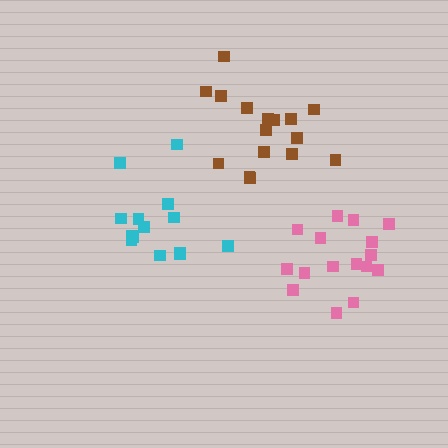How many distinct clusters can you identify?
There are 3 distinct clusters.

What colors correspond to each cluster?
The clusters are colored: cyan, pink, brown.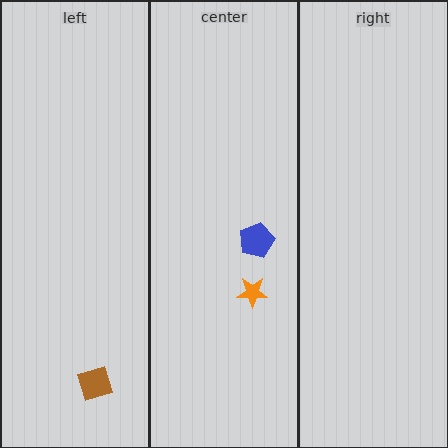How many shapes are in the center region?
2.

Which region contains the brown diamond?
The left region.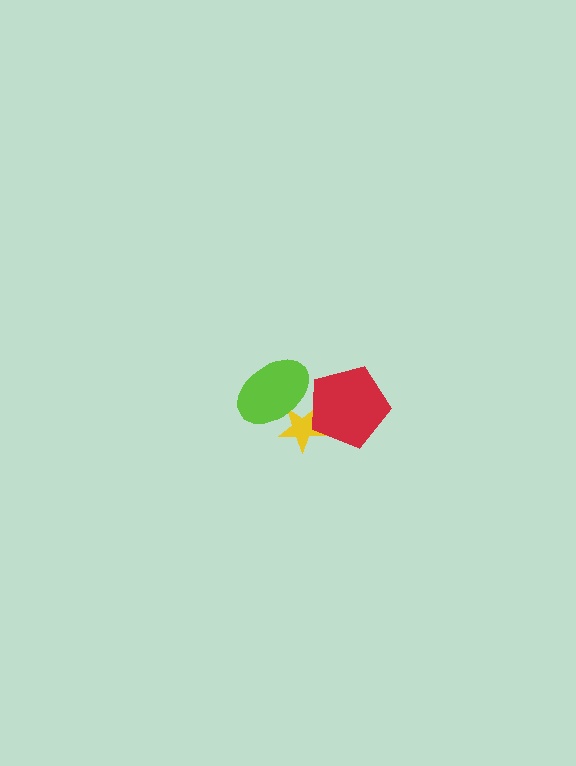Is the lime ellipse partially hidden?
No, no other shape covers it.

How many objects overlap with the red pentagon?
1 object overlaps with the red pentagon.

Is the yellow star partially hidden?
Yes, it is partially covered by another shape.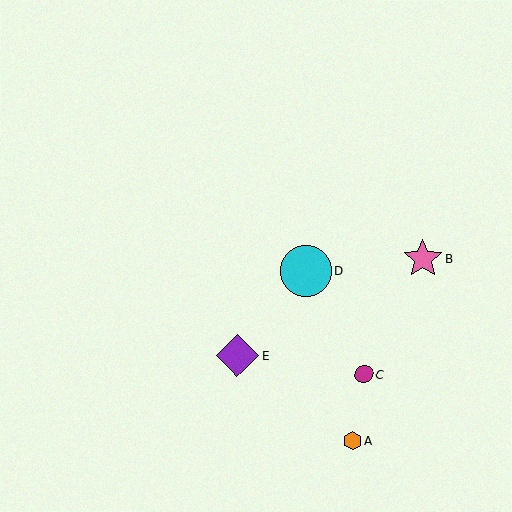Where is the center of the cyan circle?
The center of the cyan circle is at (306, 271).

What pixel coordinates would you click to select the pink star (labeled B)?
Click at (423, 259) to select the pink star B.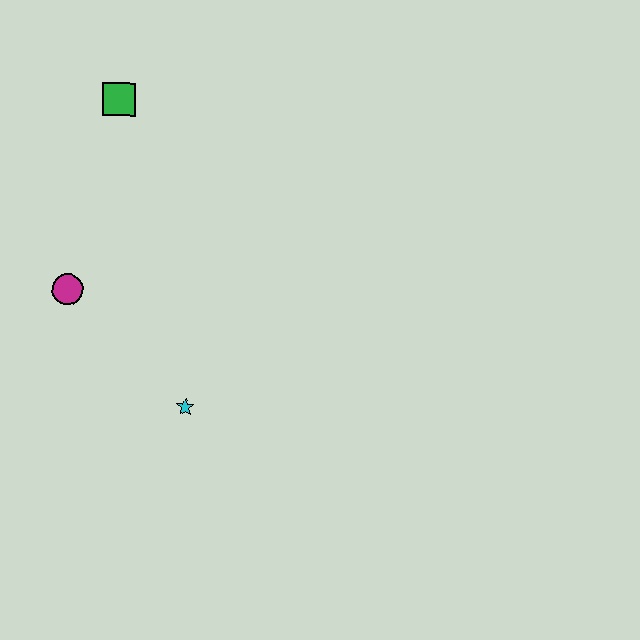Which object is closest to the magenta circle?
The cyan star is closest to the magenta circle.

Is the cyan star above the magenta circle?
No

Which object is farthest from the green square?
The cyan star is farthest from the green square.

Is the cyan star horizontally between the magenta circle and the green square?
No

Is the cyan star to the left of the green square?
No